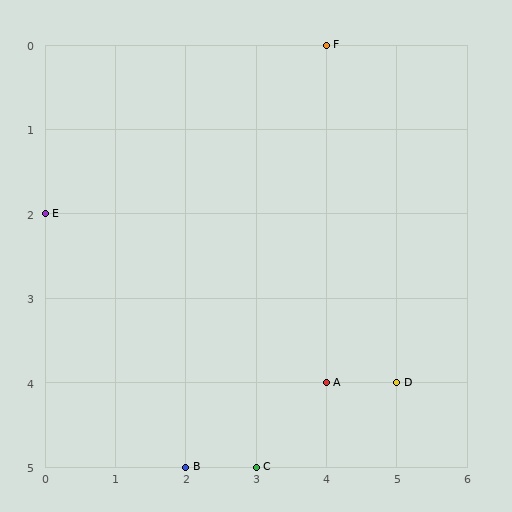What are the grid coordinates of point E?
Point E is at grid coordinates (0, 2).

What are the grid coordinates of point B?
Point B is at grid coordinates (2, 5).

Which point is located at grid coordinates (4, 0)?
Point F is at (4, 0).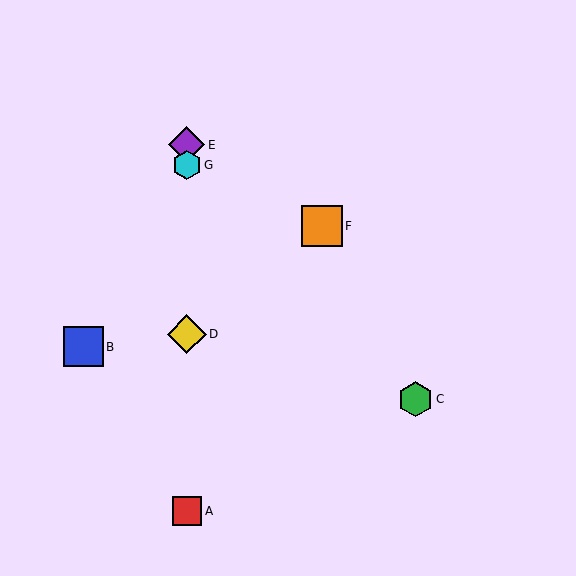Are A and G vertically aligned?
Yes, both are at x≈187.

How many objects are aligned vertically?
4 objects (A, D, E, G) are aligned vertically.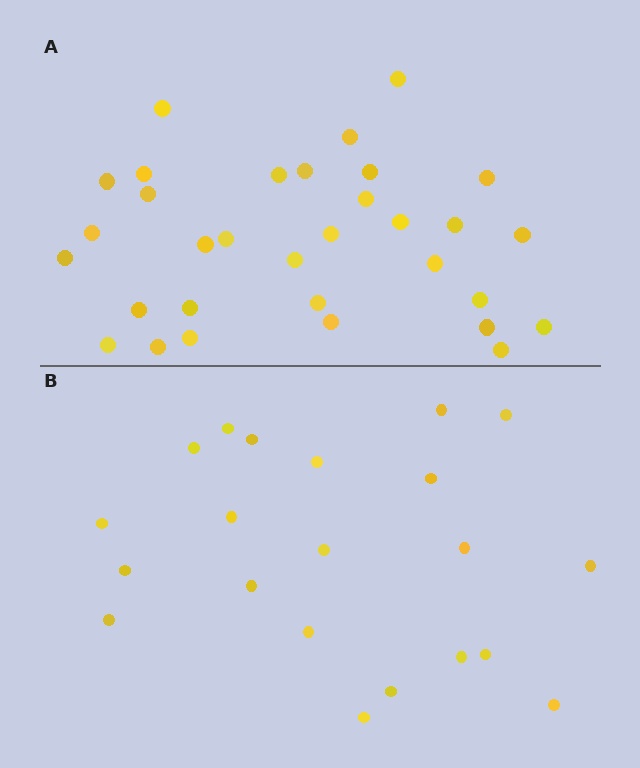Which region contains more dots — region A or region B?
Region A (the top region) has more dots.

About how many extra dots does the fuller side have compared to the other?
Region A has roughly 12 or so more dots than region B.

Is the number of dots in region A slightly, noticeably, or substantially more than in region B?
Region A has substantially more. The ratio is roughly 1.5 to 1.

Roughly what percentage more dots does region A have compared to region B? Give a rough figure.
About 50% more.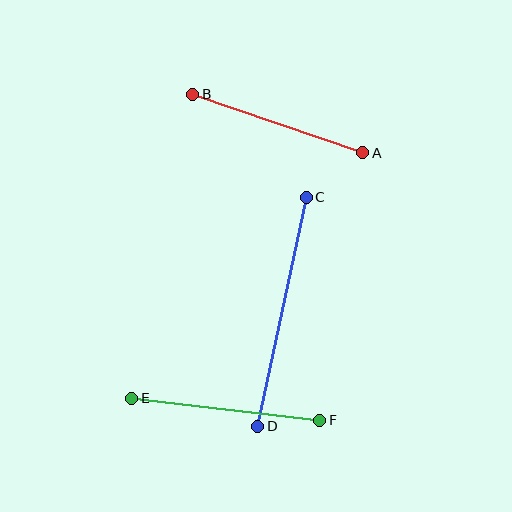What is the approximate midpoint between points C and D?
The midpoint is at approximately (282, 312) pixels.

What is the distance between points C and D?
The distance is approximately 234 pixels.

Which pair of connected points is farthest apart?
Points C and D are farthest apart.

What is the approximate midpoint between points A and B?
The midpoint is at approximately (278, 124) pixels.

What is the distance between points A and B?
The distance is approximately 180 pixels.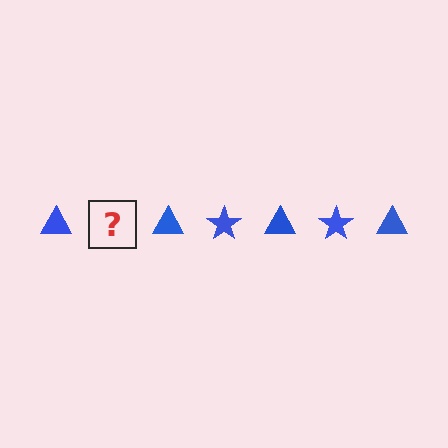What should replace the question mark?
The question mark should be replaced with a blue star.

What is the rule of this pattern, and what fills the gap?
The rule is that the pattern cycles through triangle, star shapes in blue. The gap should be filled with a blue star.